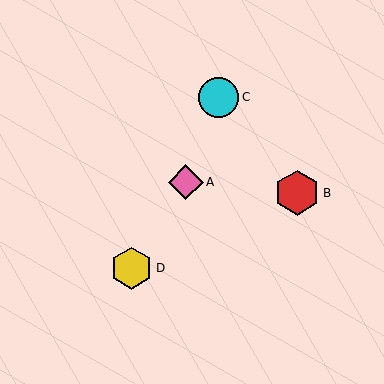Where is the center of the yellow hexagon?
The center of the yellow hexagon is at (132, 268).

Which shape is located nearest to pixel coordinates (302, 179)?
The red hexagon (labeled B) at (297, 193) is nearest to that location.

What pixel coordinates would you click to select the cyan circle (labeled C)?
Click at (219, 97) to select the cyan circle C.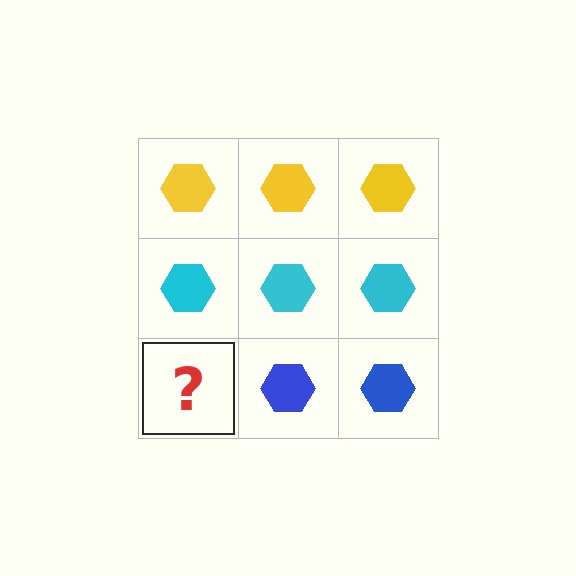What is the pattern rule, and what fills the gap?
The rule is that each row has a consistent color. The gap should be filled with a blue hexagon.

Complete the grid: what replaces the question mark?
The question mark should be replaced with a blue hexagon.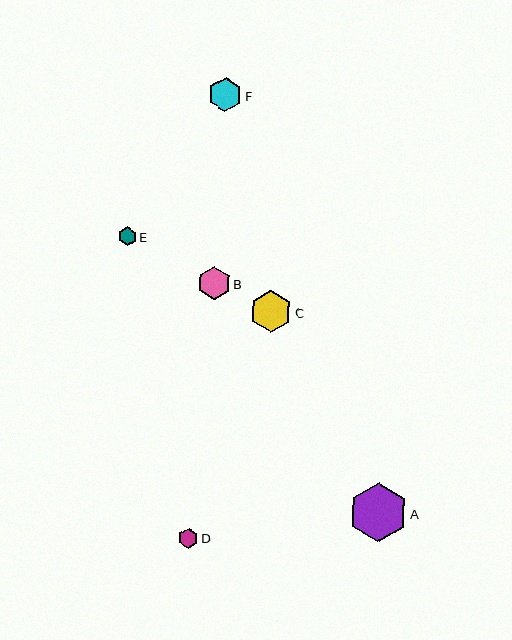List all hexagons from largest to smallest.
From largest to smallest: A, C, F, B, D, E.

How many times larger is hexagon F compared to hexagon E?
Hexagon F is approximately 1.9 times the size of hexagon E.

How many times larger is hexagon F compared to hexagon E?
Hexagon F is approximately 1.9 times the size of hexagon E.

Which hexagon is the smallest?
Hexagon E is the smallest with a size of approximately 18 pixels.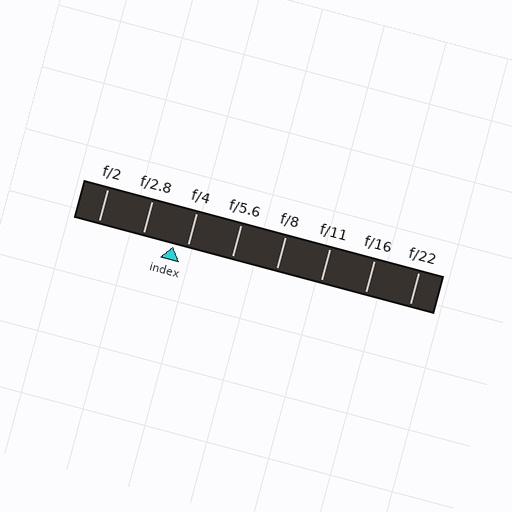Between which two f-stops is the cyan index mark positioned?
The index mark is between f/2.8 and f/4.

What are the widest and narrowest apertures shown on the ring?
The widest aperture shown is f/2 and the narrowest is f/22.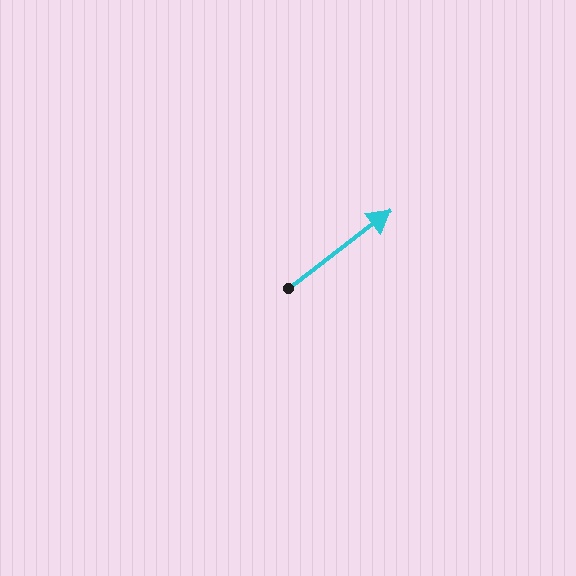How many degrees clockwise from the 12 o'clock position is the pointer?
Approximately 53 degrees.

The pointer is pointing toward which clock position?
Roughly 2 o'clock.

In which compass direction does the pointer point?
Northeast.